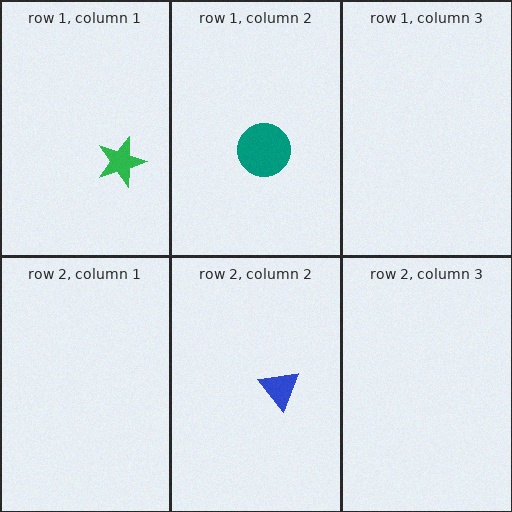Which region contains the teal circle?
The row 1, column 2 region.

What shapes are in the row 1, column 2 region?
The teal circle.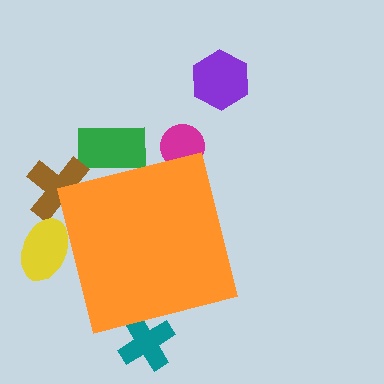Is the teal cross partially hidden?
Yes, the teal cross is partially hidden behind the orange square.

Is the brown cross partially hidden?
Yes, the brown cross is partially hidden behind the orange square.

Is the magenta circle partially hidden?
Yes, the magenta circle is partially hidden behind the orange square.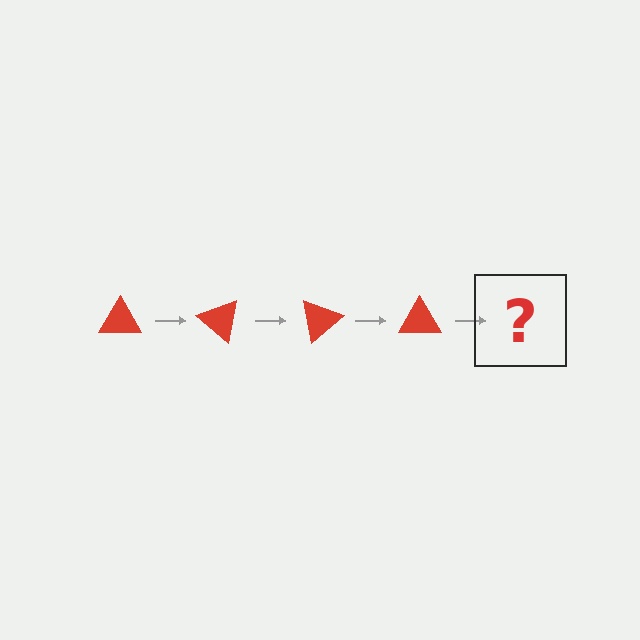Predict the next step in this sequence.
The next step is a red triangle rotated 160 degrees.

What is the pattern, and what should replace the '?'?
The pattern is that the triangle rotates 40 degrees each step. The '?' should be a red triangle rotated 160 degrees.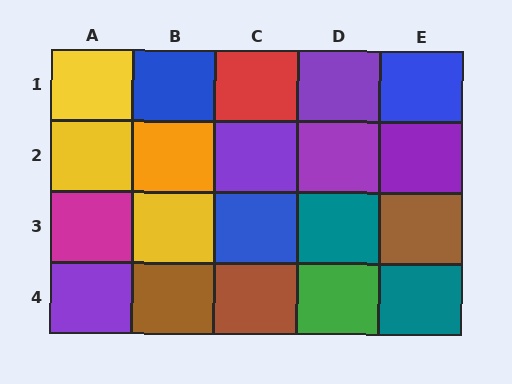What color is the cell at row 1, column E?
Blue.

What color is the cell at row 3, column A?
Magenta.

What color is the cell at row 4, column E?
Teal.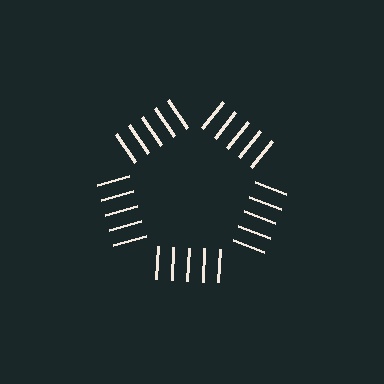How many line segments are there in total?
25 — 5 along each of the 5 edges.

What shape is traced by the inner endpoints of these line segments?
An illusory pentagon — the line segments terminate on its edges but no continuous stroke is drawn.